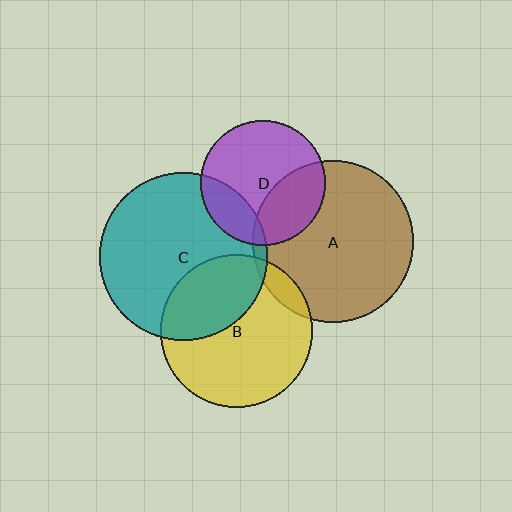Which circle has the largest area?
Circle C (teal).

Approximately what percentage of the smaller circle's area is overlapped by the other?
Approximately 30%.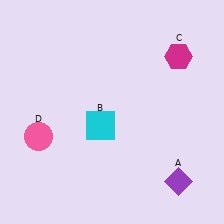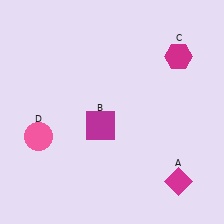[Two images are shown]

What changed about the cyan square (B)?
In Image 1, B is cyan. In Image 2, it changed to magenta.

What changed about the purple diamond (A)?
In Image 1, A is purple. In Image 2, it changed to magenta.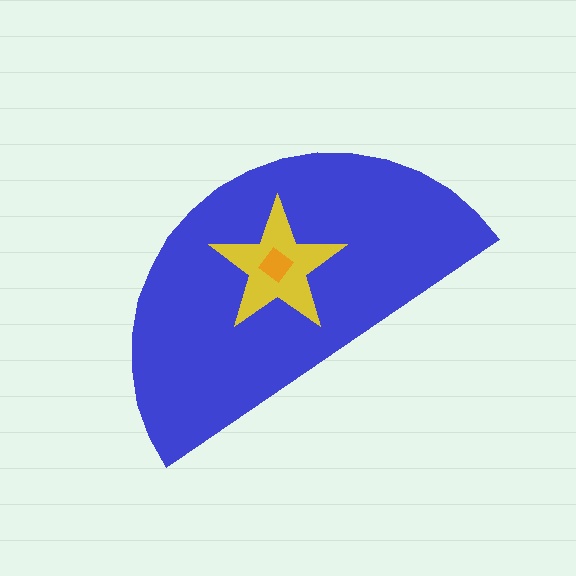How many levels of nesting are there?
3.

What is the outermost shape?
The blue semicircle.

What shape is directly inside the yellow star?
The orange diamond.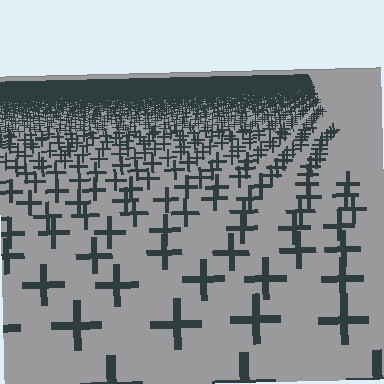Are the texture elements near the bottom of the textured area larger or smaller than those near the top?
Larger. Near the bottom, elements are closer to the viewer and appear at a bigger on-screen size.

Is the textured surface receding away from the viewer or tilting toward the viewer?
The surface is receding away from the viewer. Texture elements get smaller and denser toward the top.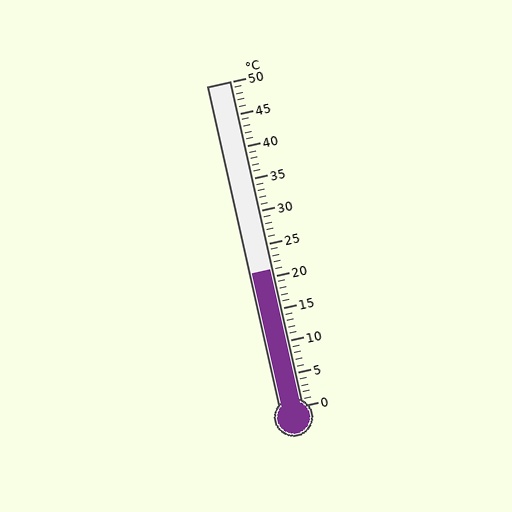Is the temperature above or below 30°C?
The temperature is below 30°C.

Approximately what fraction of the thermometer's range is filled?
The thermometer is filled to approximately 40% of its range.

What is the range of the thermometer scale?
The thermometer scale ranges from 0°C to 50°C.